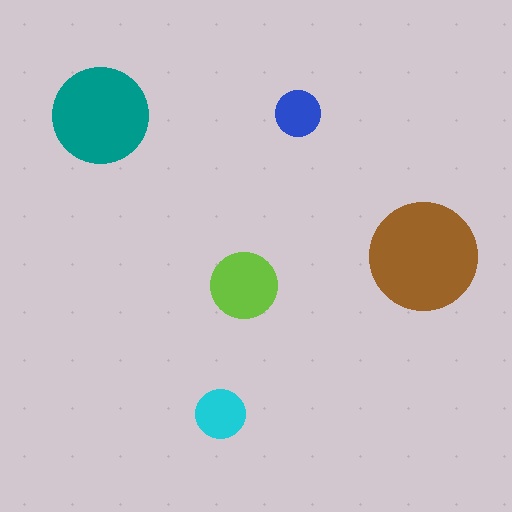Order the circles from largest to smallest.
the brown one, the teal one, the lime one, the cyan one, the blue one.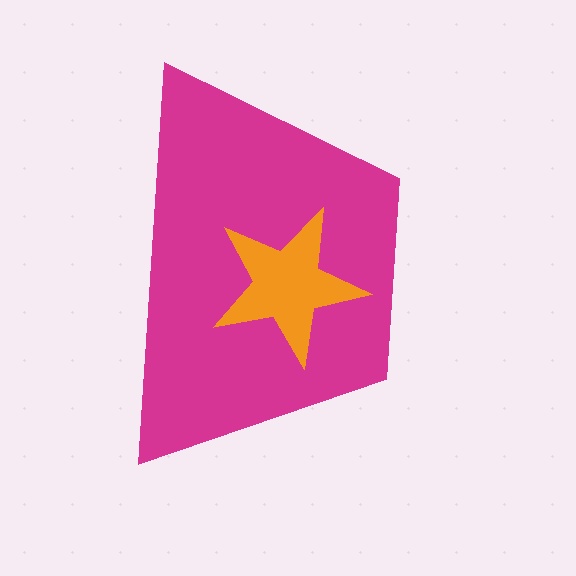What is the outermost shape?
The magenta trapezoid.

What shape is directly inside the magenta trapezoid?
The orange star.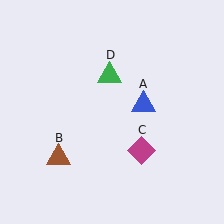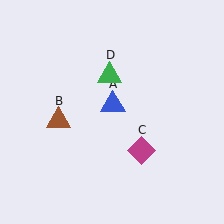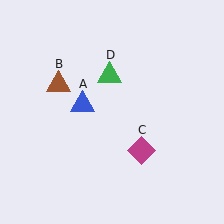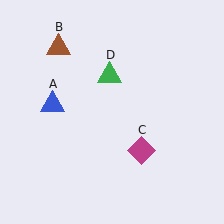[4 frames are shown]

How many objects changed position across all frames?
2 objects changed position: blue triangle (object A), brown triangle (object B).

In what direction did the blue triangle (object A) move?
The blue triangle (object A) moved left.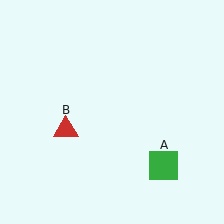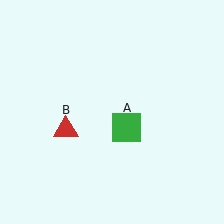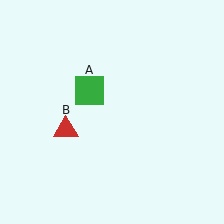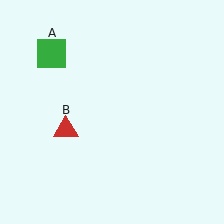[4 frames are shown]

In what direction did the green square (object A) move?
The green square (object A) moved up and to the left.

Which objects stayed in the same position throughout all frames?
Red triangle (object B) remained stationary.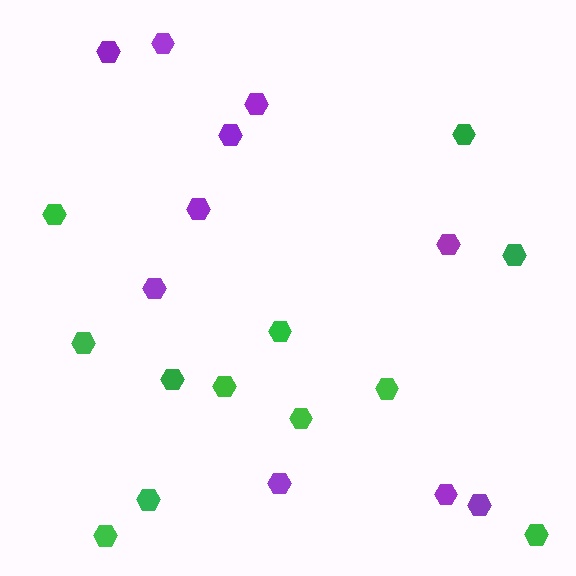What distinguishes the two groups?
There are 2 groups: one group of green hexagons (12) and one group of purple hexagons (10).